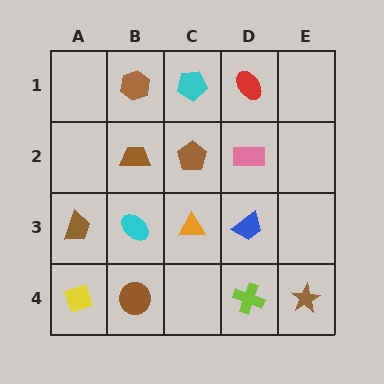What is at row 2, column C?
A brown pentagon.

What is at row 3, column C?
An orange triangle.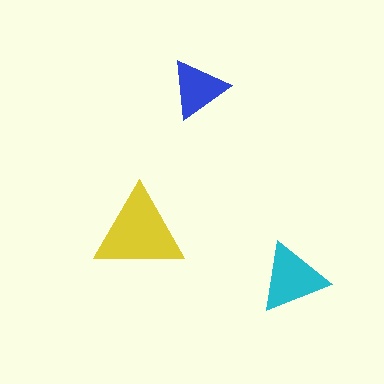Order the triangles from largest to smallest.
the yellow one, the cyan one, the blue one.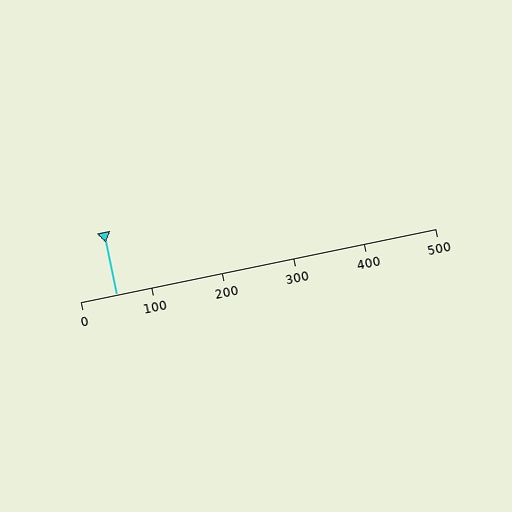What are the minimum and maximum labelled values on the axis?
The axis runs from 0 to 500.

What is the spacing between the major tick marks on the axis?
The major ticks are spaced 100 apart.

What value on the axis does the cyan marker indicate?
The marker indicates approximately 50.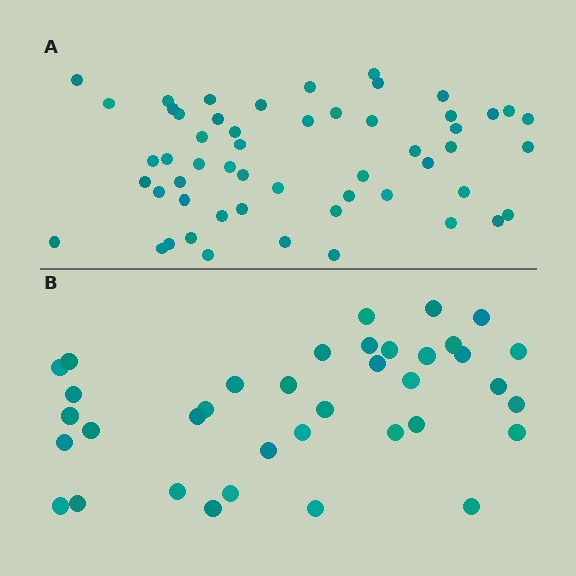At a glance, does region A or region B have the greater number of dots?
Region A (the top region) has more dots.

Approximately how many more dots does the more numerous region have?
Region A has approximately 15 more dots than region B.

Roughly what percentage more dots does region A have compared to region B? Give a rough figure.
About 45% more.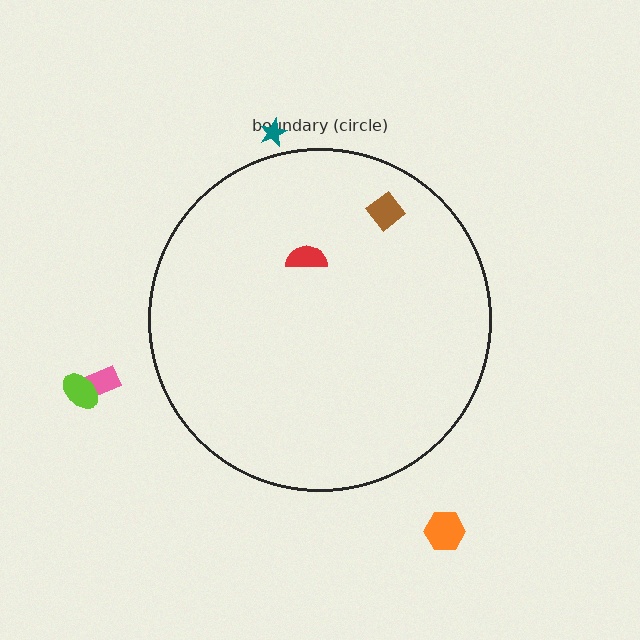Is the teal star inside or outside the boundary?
Outside.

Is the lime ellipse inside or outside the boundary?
Outside.